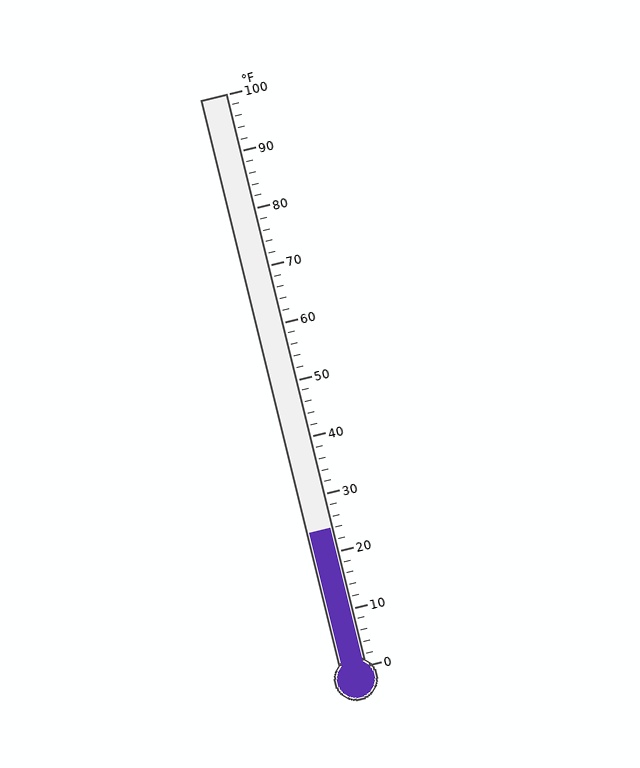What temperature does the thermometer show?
The thermometer shows approximately 24°F.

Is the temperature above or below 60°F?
The temperature is below 60°F.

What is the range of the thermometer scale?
The thermometer scale ranges from 0°F to 100°F.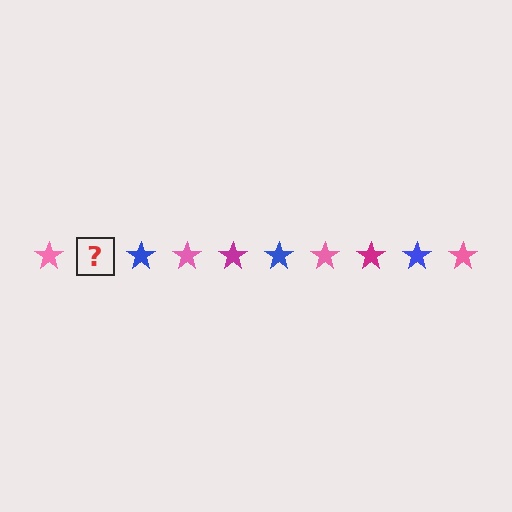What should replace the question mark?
The question mark should be replaced with a magenta star.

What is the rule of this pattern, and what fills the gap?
The rule is that the pattern cycles through pink, magenta, blue stars. The gap should be filled with a magenta star.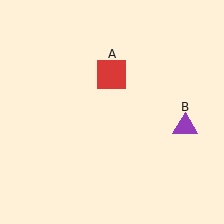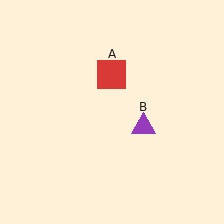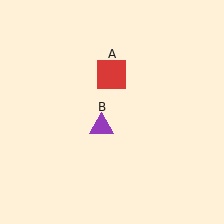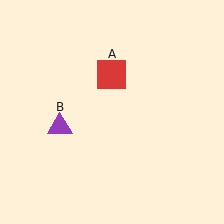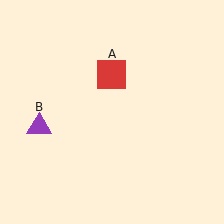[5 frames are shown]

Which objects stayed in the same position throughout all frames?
Red square (object A) remained stationary.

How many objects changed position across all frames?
1 object changed position: purple triangle (object B).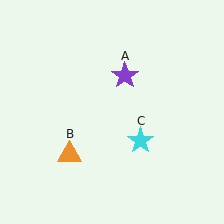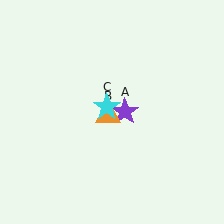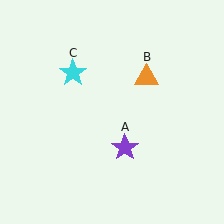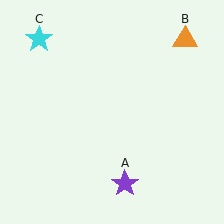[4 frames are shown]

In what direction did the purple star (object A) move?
The purple star (object A) moved down.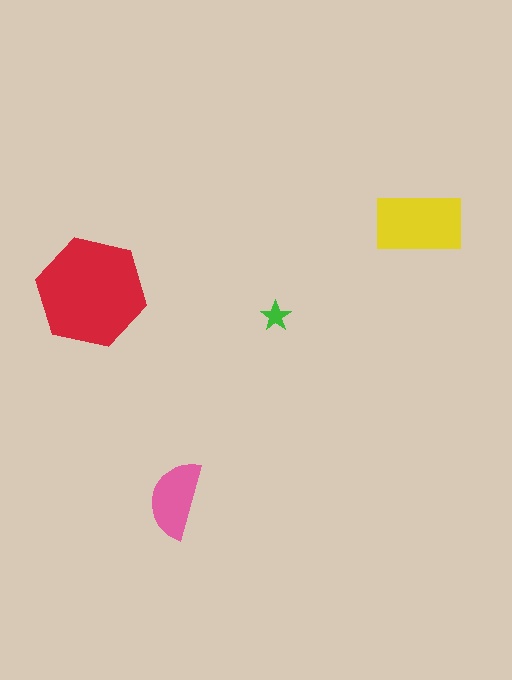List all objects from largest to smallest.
The red hexagon, the yellow rectangle, the pink semicircle, the green star.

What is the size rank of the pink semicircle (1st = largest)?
3rd.